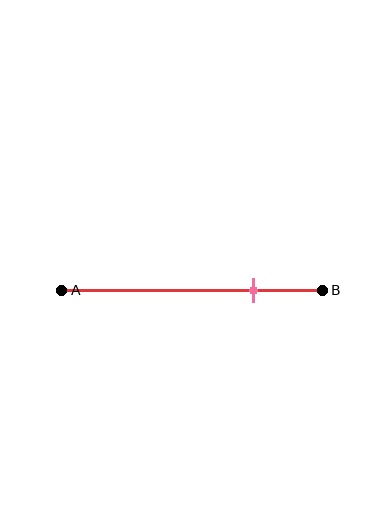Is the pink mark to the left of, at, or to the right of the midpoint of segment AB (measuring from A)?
The pink mark is to the right of the midpoint of segment AB.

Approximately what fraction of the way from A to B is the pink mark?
The pink mark is approximately 75% of the way from A to B.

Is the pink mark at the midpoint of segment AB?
No, the mark is at about 75% from A, not at the 50% midpoint.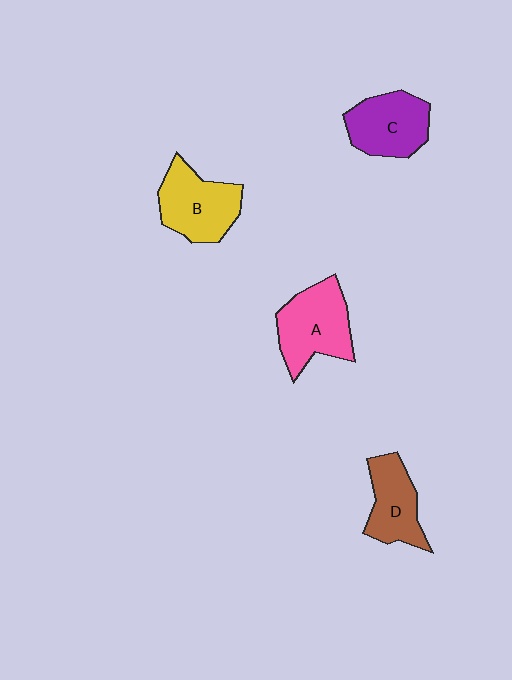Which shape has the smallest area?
Shape D (brown).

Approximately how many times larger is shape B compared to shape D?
Approximately 1.2 times.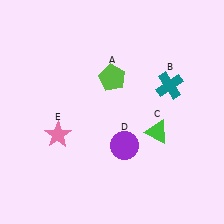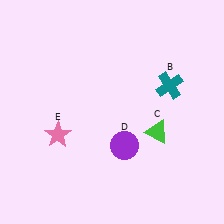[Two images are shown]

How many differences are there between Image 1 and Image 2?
There is 1 difference between the two images.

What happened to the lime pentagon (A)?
The lime pentagon (A) was removed in Image 2. It was in the top-right area of Image 1.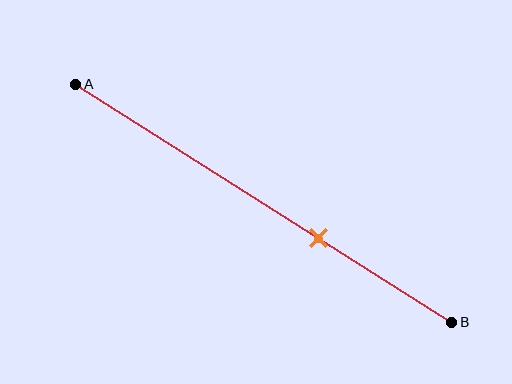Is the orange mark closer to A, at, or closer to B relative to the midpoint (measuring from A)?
The orange mark is closer to point B than the midpoint of segment AB.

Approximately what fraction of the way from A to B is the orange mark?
The orange mark is approximately 65% of the way from A to B.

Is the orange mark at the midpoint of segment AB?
No, the mark is at about 65% from A, not at the 50% midpoint.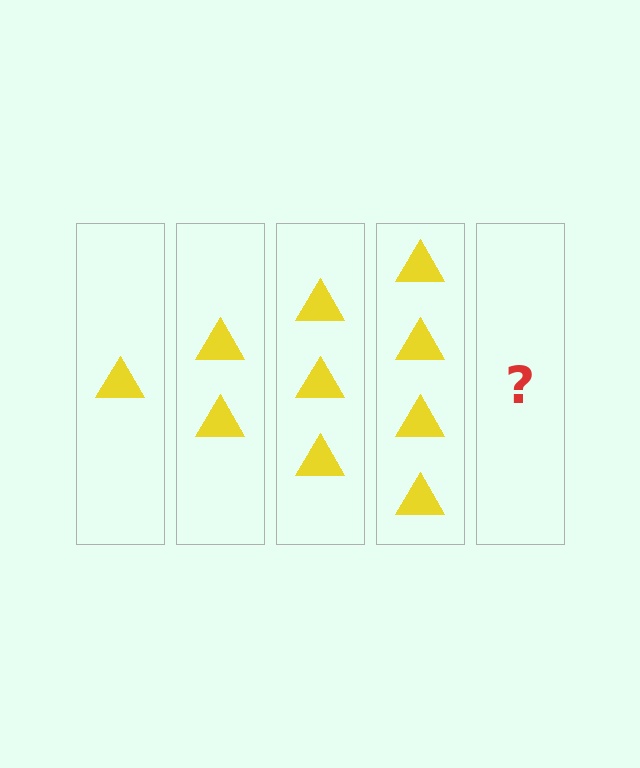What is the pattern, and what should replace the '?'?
The pattern is that each step adds one more triangle. The '?' should be 5 triangles.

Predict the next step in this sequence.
The next step is 5 triangles.